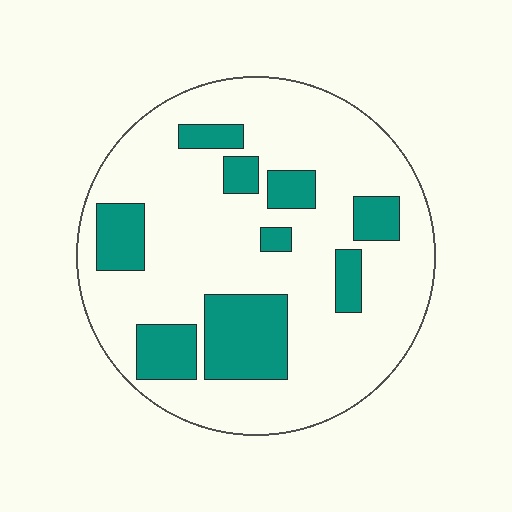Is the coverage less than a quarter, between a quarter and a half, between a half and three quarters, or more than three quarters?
Less than a quarter.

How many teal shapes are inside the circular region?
9.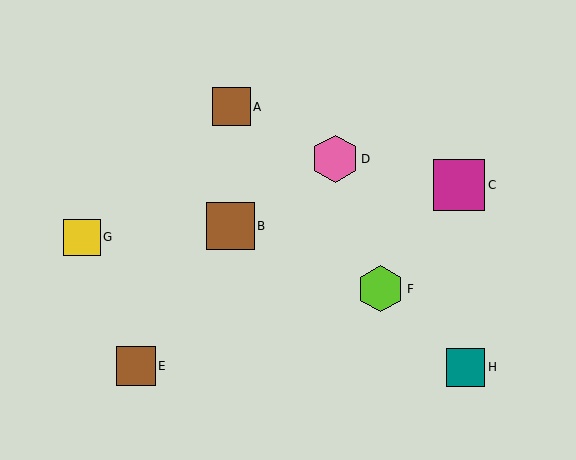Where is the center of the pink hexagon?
The center of the pink hexagon is at (335, 159).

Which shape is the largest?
The magenta square (labeled C) is the largest.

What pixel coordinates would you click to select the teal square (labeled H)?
Click at (466, 367) to select the teal square H.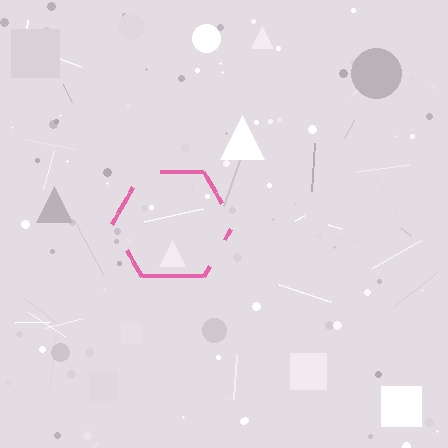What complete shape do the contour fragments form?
The contour fragments form a hexagon.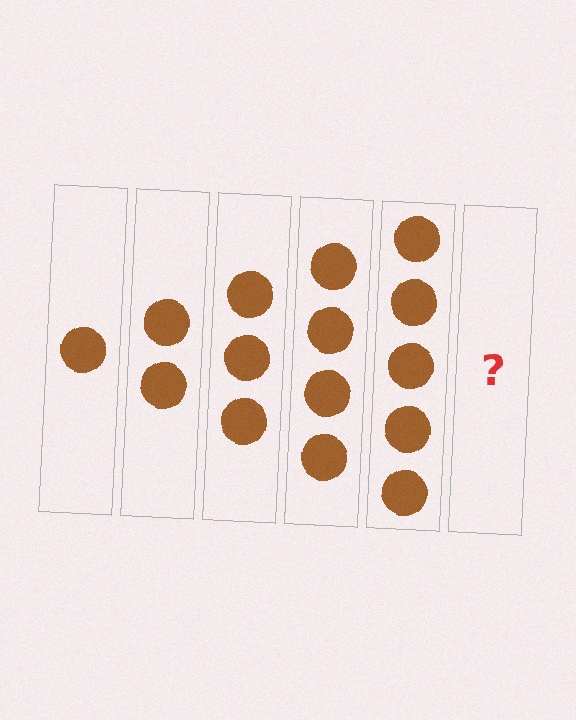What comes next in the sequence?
The next element should be 6 circles.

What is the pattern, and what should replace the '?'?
The pattern is that each step adds one more circle. The '?' should be 6 circles.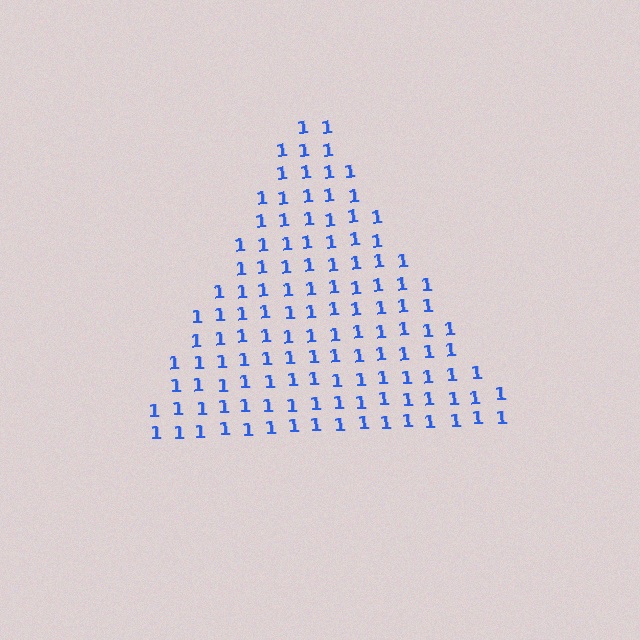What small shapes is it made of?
It is made of small digit 1's.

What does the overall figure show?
The overall figure shows a triangle.